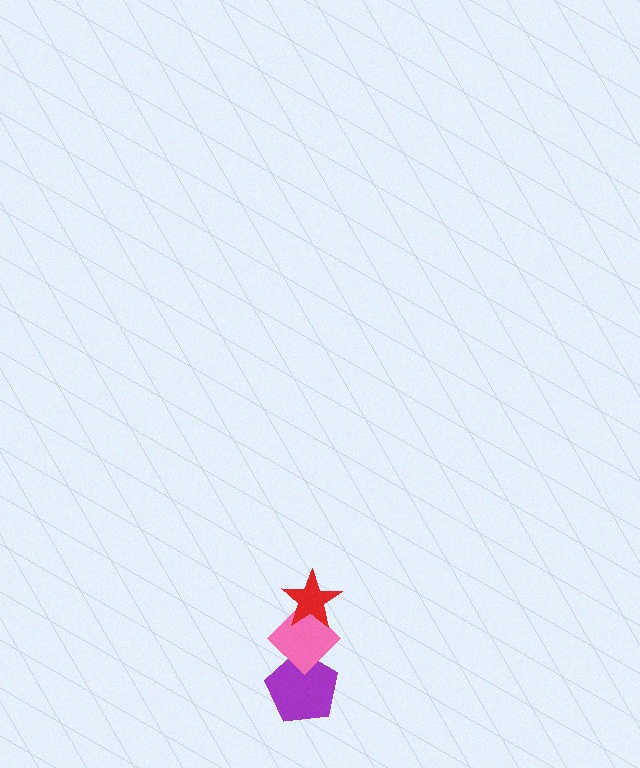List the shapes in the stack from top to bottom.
From top to bottom: the red star, the pink diamond, the purple pentagon.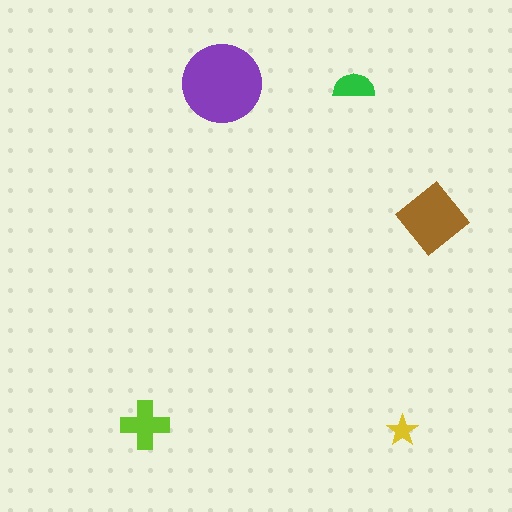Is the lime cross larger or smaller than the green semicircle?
Larger.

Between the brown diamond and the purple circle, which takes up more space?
The purple circle.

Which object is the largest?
The purple circle.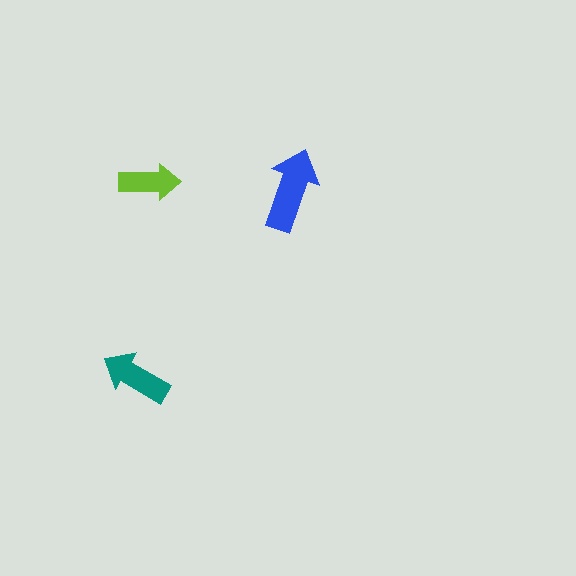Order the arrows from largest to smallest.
the blue one, the teal one, the lime one.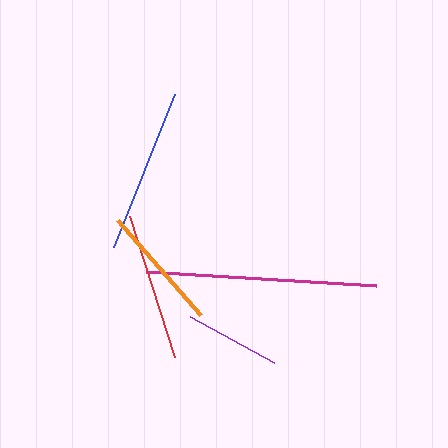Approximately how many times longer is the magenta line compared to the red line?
The magenta line is approximately 1.6 times the length of the red line.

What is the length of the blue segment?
The blue segment is approximately 165 pixels long.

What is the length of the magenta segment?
The magenta segment is approximately 231 pixels long.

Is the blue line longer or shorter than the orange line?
The blue line is longer than the orange line.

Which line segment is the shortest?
The purple line is the shortest at approximately 96 pixels.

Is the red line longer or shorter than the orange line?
The red line is longer than the orange line.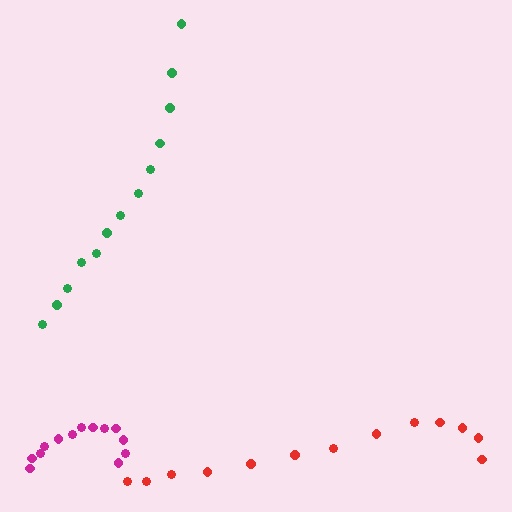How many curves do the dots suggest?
There are 3 distinct paths.